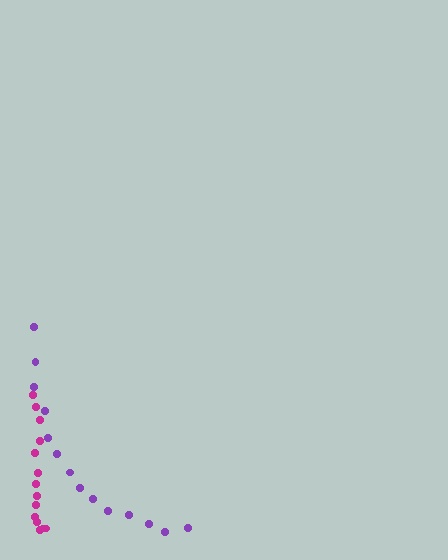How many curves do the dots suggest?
There are 2 distinct paths.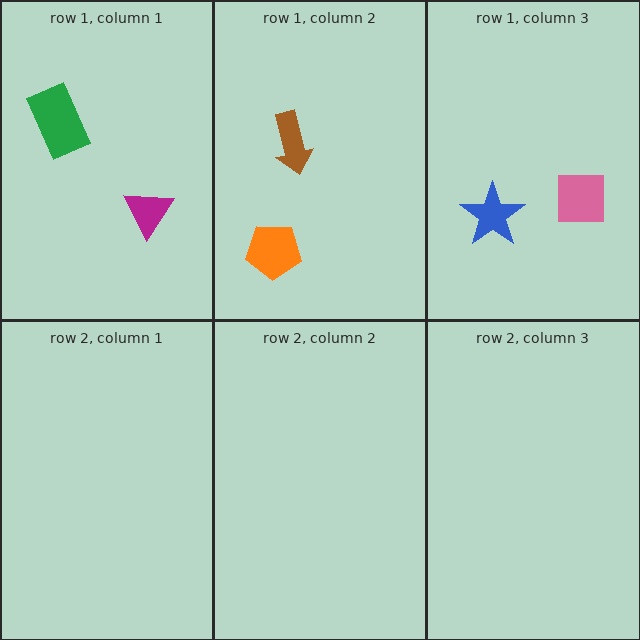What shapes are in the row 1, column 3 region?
The pink square, the blue star.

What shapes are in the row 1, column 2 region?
The brown arrow, the orange pentagon.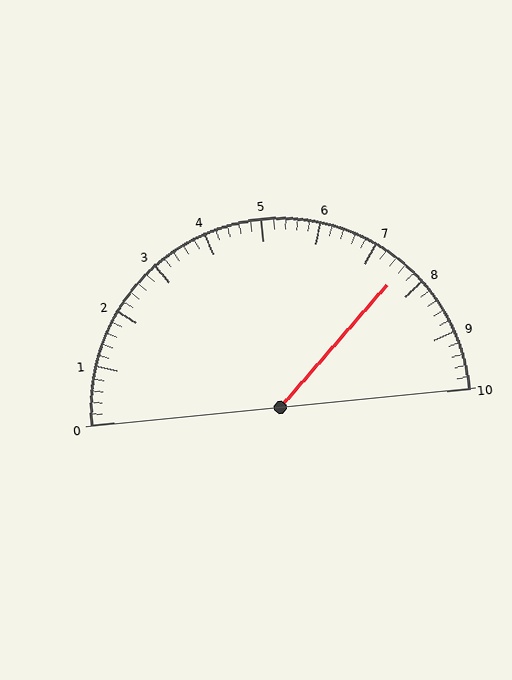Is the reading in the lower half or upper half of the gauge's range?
The reading is in the upper half of the range (0 to 10).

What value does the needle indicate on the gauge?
The needle indicates approximately 7.6.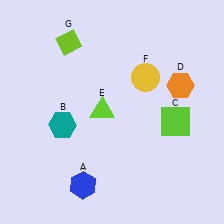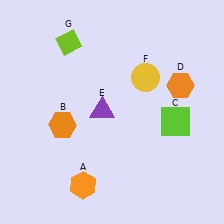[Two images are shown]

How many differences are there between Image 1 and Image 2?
There are 3 differences between the two images.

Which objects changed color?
A changed from blue to orange. B changed from teal to orange. E changed from lime to purple.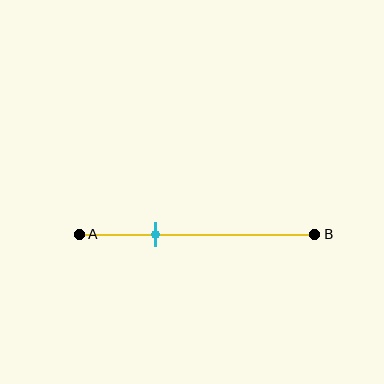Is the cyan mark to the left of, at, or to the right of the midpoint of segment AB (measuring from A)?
The cyan mark is to the left of the midpoint of segment AB.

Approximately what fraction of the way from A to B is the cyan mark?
The cyan mark is approximately 35% of the way from A to B.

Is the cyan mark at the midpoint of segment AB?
No, the mark is at about 35% from A, not at the 50% midpoint.